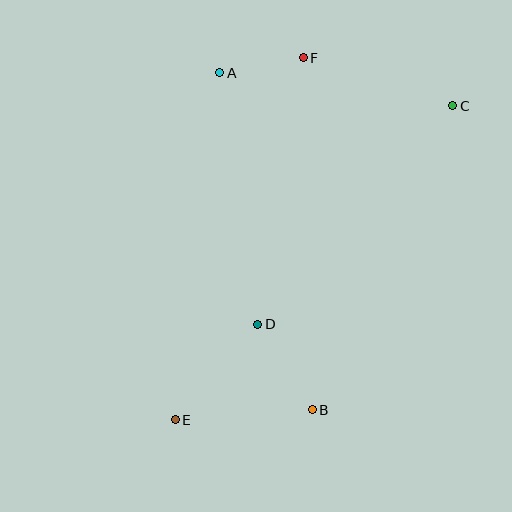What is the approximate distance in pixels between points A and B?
The distance between A and B is approximately 350 pixels.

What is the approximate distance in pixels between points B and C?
The distance between B and C is approximately 335 pixels.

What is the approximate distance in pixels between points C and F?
The distance between C and F is approximately 157 pixels.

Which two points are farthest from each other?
Points C and E are farthest from each other.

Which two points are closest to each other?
Points A and F are closest to each other.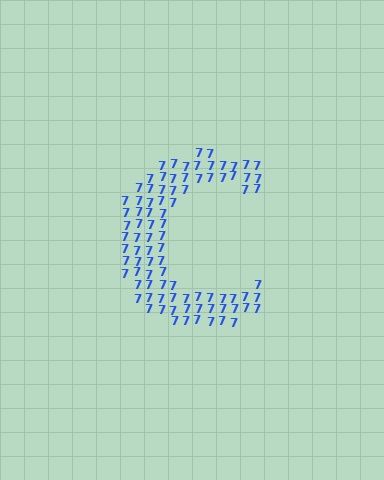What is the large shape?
The large shape is the letter C.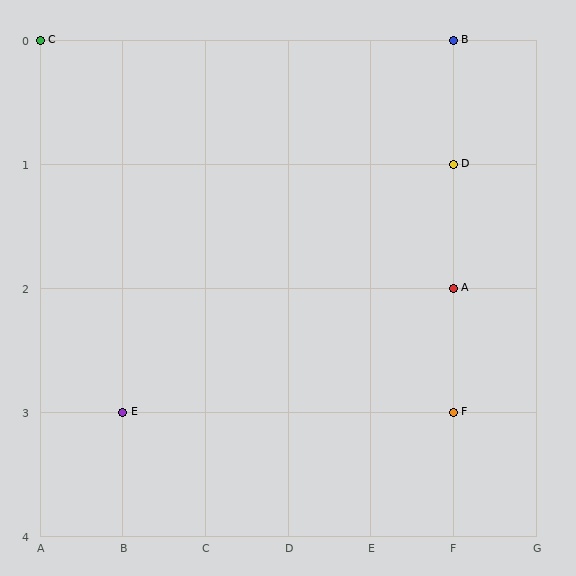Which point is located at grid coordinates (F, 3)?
Point F is at (F, 3).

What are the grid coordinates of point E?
Point E is at grid coordinates (B, 3).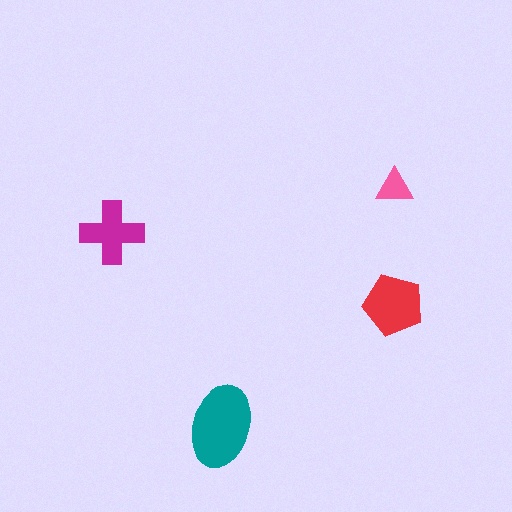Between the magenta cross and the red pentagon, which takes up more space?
The red pentagon.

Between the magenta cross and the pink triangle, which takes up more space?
The magenta cross.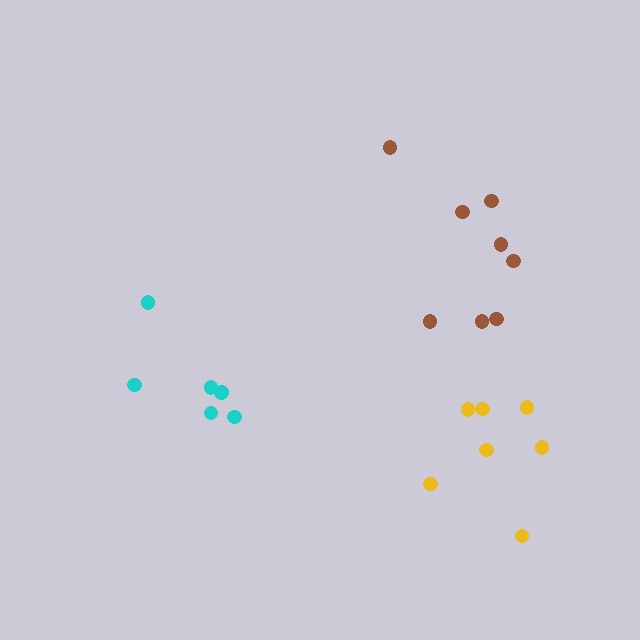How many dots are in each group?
Group 1: 6 dots, Group 2: 8 dots, Group 3: 7 dots (21 total).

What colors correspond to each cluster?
The clusters are colored: cyan, brown, yellow.